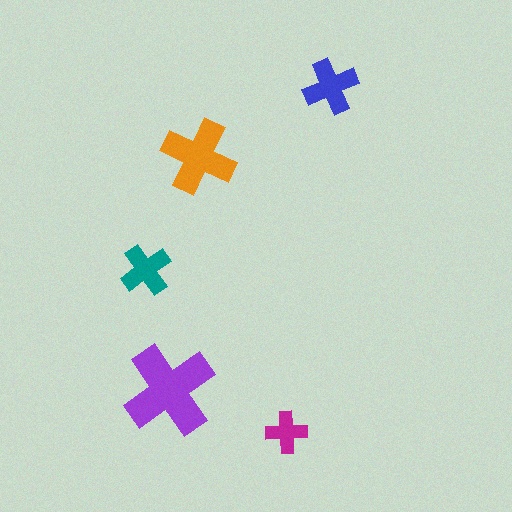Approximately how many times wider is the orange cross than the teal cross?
About 1.5 times wider.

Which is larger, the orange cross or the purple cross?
The purple one.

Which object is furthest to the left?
The teal cross is leftmost.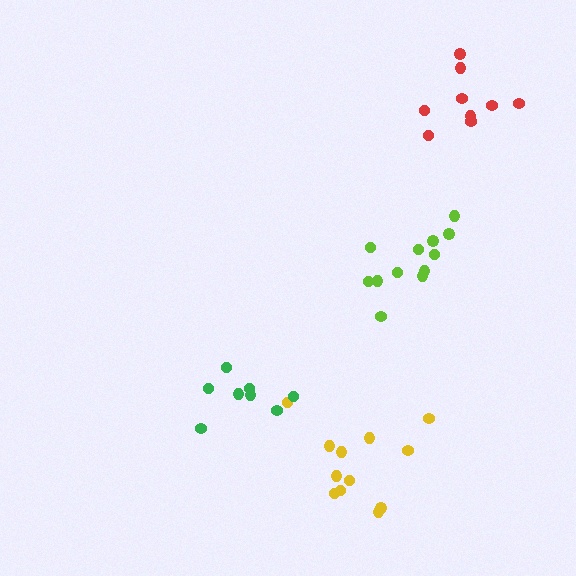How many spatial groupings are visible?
There are 4 spatial groupings.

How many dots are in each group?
Group 1: 12 dots, Group 2: 12 dots, Group 3: 9 dots, Group 4: 8 dots (41 total).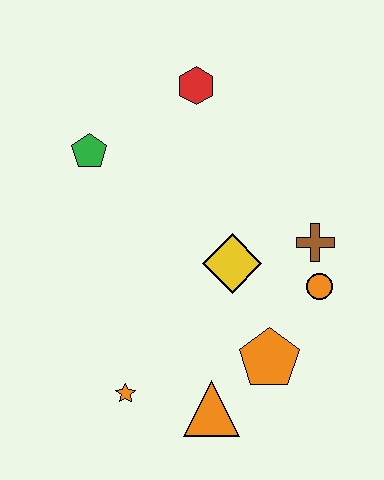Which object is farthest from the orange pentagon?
The red hexagon is farthest from the orange pentagon.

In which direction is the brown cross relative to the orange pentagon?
The brown cross is above the orange pentagon.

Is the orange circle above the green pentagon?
No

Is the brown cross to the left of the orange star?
No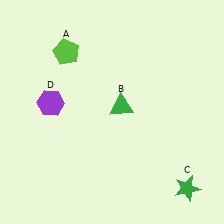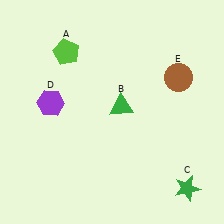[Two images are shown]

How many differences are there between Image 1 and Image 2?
There is 1 difference between the two images.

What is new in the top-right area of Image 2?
A brown circle (E) was added in the top-right area of Image 2.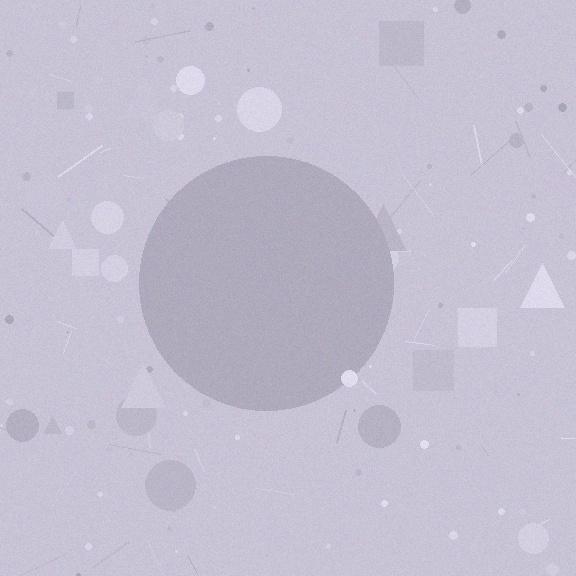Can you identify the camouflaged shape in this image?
The camouflaged shape is a circle.